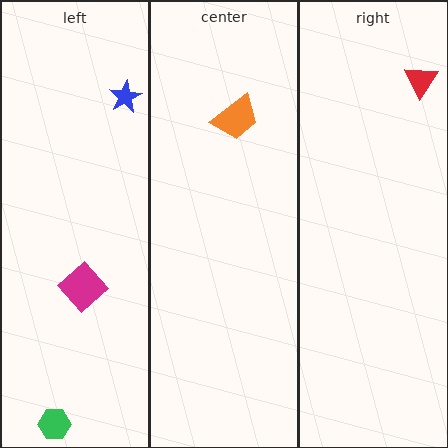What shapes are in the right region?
The red triangle.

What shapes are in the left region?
The blue star, the green hexagon, the magenta diamond.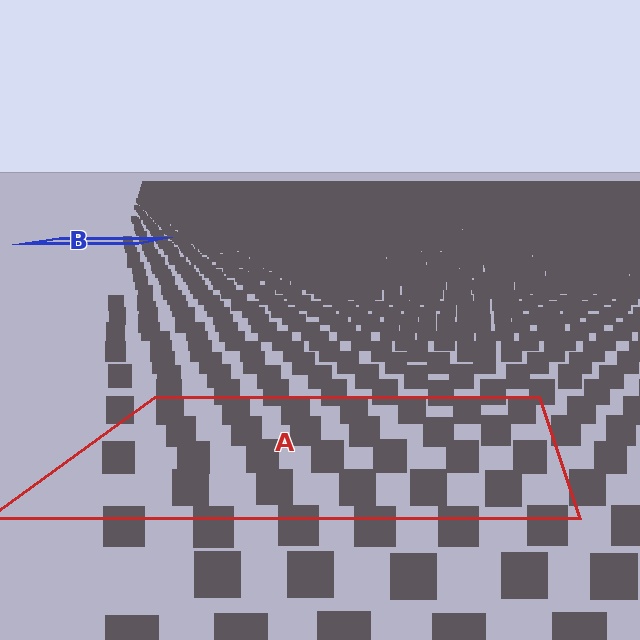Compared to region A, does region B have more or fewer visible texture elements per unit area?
Region B has more texture elements per unit area — they are packed more densely because it is farther away.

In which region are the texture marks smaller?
The texture marks are smaller in region B, because it is farther away.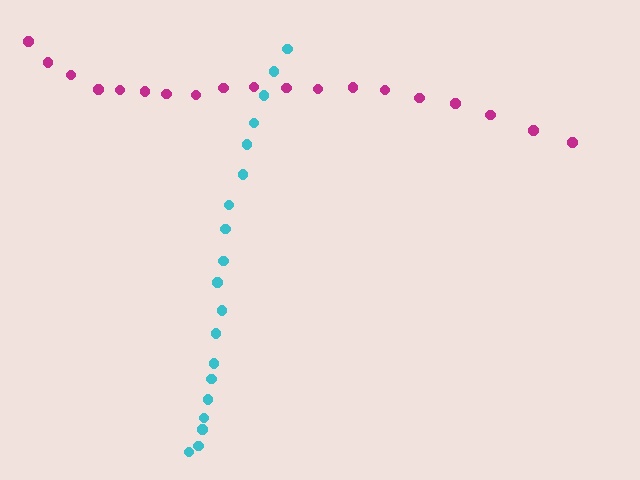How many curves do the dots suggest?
There are 2 distinct paths.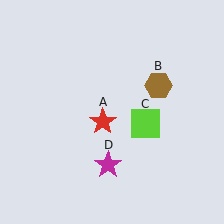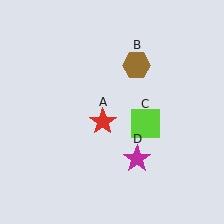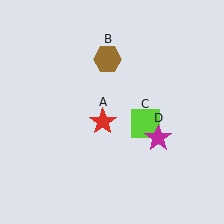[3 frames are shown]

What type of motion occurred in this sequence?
The brown hexagon (object B), magenta star (object D) rotated counterclockwise around the center of the scene.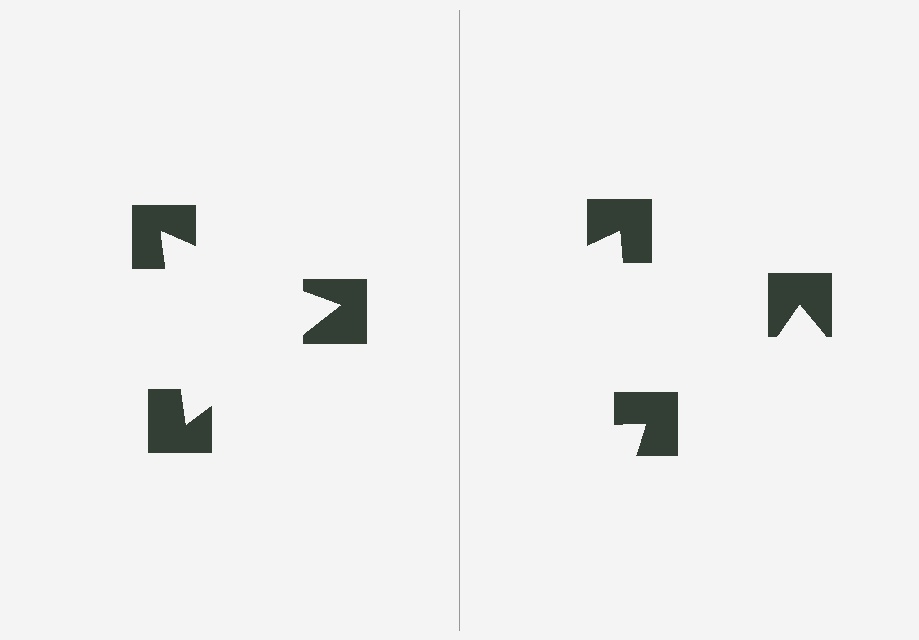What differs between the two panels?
The notched squares are positioned identically on both sides; only the wedge orientations differ. On the left they align to a triangle; on the right they are misaligned.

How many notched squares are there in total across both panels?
6 — 3 on each side.